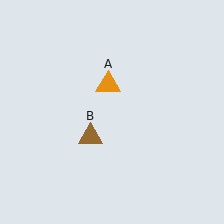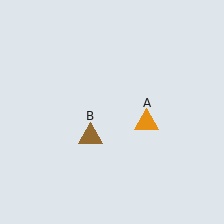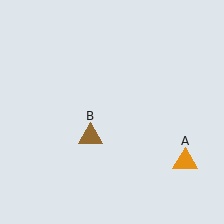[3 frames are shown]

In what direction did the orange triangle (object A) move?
The orange triangle (object A) moved down and to the right.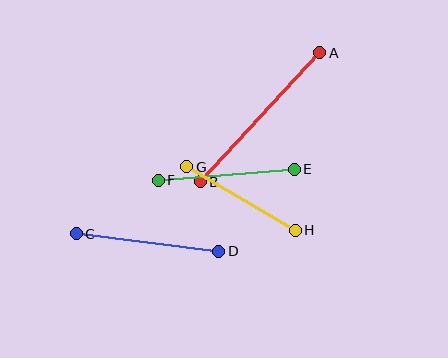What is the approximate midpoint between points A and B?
The midpoint is at approximately (260, 117) pixels.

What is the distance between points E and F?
The distance is approximately 136 pixels.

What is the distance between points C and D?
The distance is approximately 144 pixels.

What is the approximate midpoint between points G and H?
The midpoint is at approximately (241, 198) pixels.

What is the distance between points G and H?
The distance is approximately 126 pixels.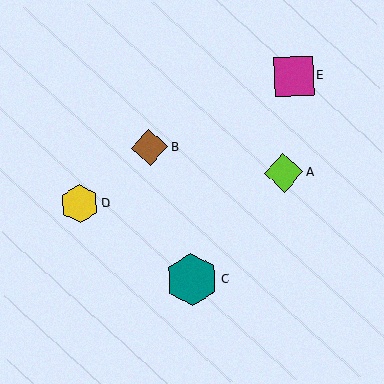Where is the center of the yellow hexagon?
The center of the yellow hexagon is at (80, 204).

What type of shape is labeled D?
Shape D is a yellow hexagon.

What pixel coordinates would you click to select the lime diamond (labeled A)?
Click at (284, 173) to select the lime diamond A.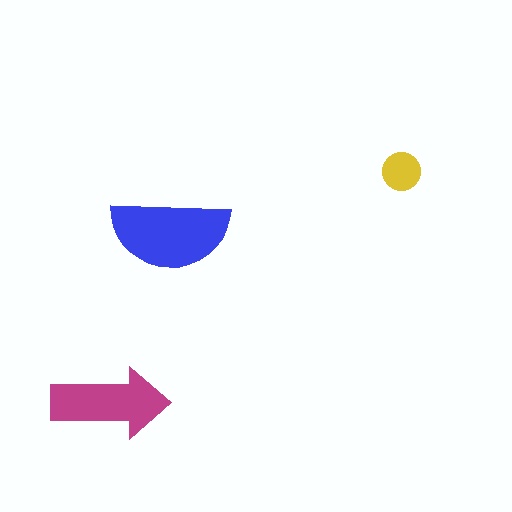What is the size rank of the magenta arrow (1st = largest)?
2nd.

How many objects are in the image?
There are 3 objects in the image.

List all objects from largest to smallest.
The blue semicircle, the magenta arrow, the yellow circle.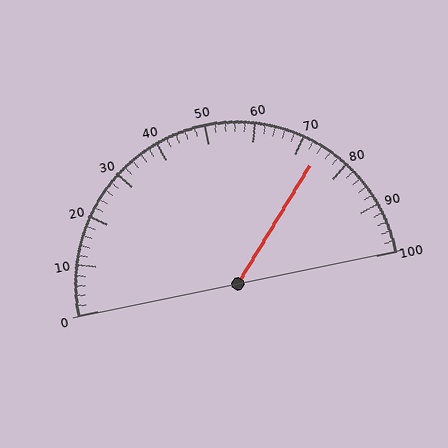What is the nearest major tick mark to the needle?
The nearest major tick mark is 70.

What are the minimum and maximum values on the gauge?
The gauge ranges from 0 to 100.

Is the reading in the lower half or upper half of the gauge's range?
The reading is in the upper half of the range (0 to 100).